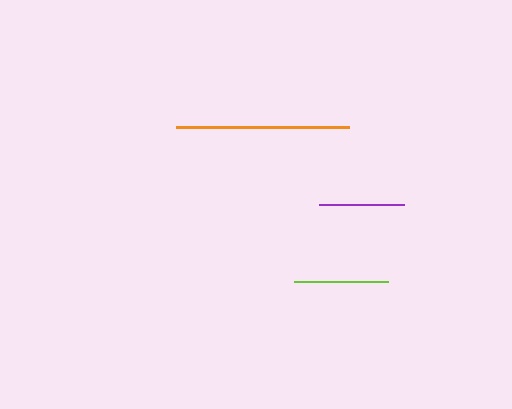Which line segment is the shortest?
The purple line is the shortest at approximately 85 pixels.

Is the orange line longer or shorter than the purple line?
The orange line is longer than the purple line.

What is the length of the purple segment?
The purple segment is approximately 85 pixels long.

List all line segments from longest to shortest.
From longest to shortest: orange, lime, purple.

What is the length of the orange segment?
The orange segment is approximately 172 pixels long.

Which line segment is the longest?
The orange line is the longest at approximately 172 pixels.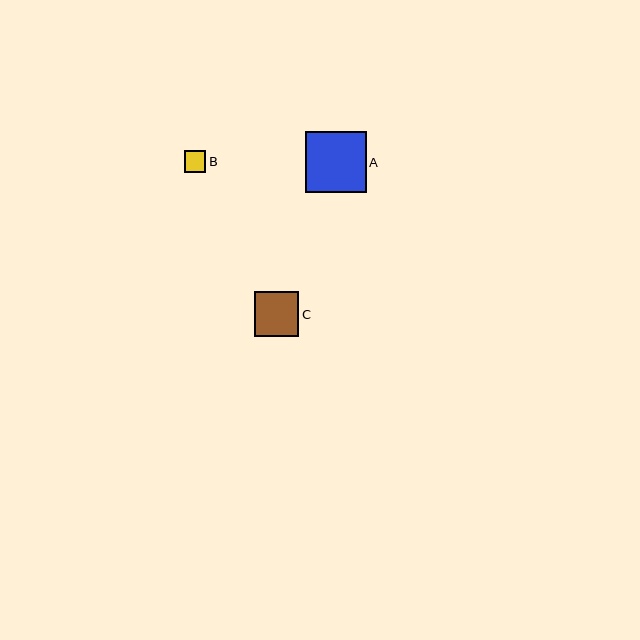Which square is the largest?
Square A is the largest with a size of approximately 61 pixels.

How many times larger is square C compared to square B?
Square C is approximately 2.0 times the size of square B.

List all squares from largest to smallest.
From largest to smallest: A, C, B.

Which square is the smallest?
Square B is the smallest with a size of approximately 22 pixels.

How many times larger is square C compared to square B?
Square C is approximately 2.0 times the size of square B.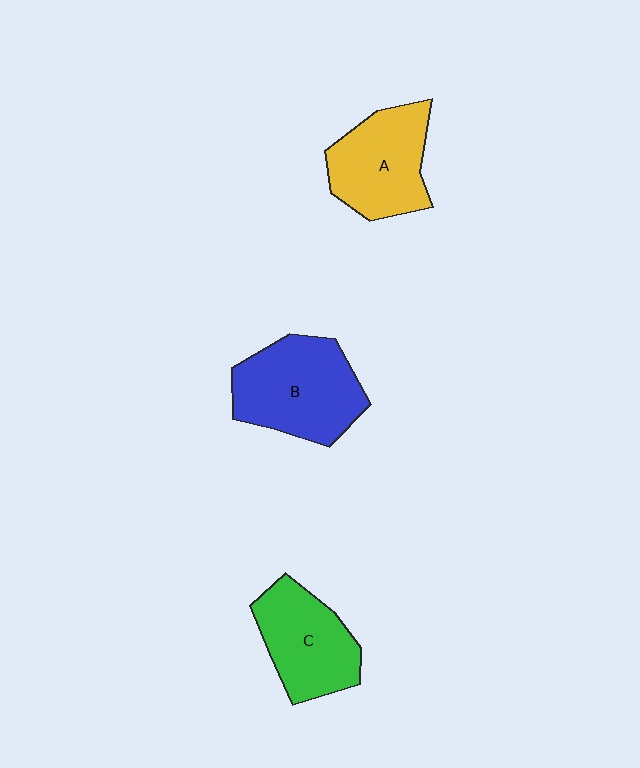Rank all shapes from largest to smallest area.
From largest to smallest: B (blue), A (yellow), C (green).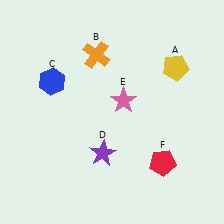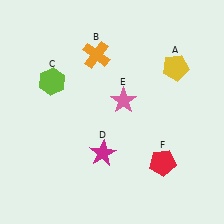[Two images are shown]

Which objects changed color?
C changed from blue to lime. D changed from purple to magenta.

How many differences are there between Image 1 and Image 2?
There are 2 differences between the two images.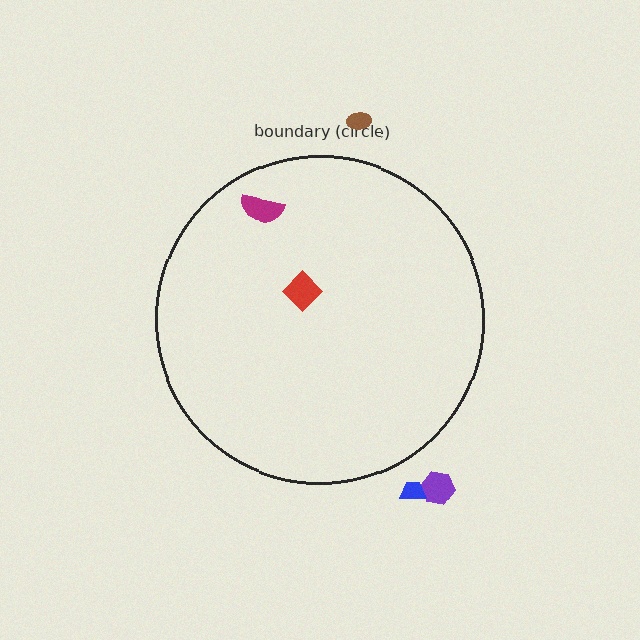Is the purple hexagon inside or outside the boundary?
Outside.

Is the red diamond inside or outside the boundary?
Inside.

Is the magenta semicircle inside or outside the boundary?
Inside.